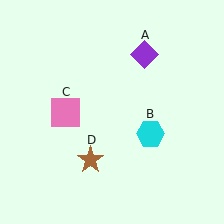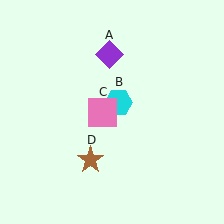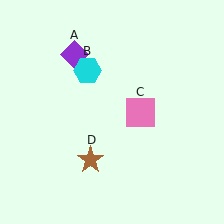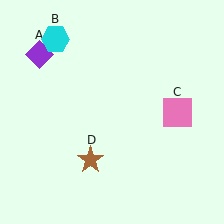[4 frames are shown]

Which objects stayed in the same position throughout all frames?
Brown star (object D) remained stationary.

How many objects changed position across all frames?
3 objects changed position: purple diamond (object A), cyan hexagon (object B), pink square (object C).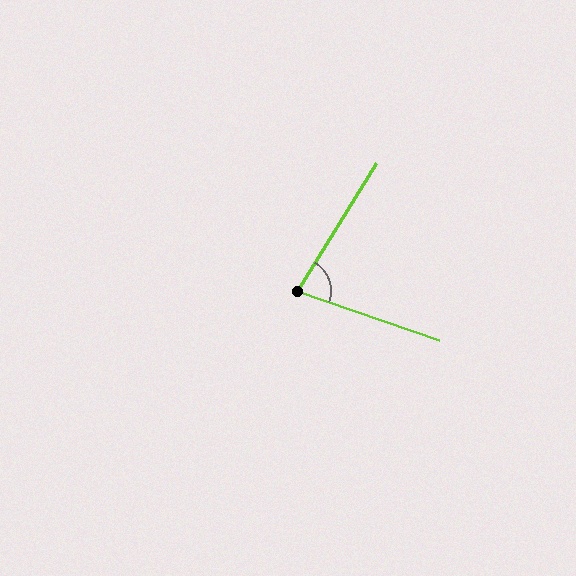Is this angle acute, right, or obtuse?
It is acute.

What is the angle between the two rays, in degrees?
Approximately 78 degrees.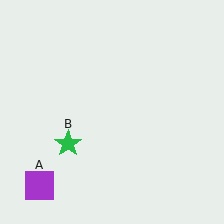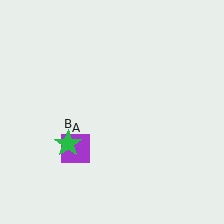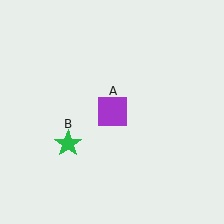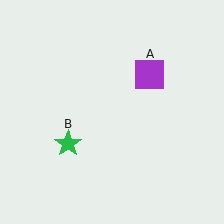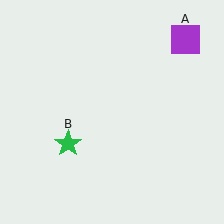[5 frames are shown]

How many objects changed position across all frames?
1 object changed position: purple square (object A).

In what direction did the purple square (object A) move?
The purple square (object A) moved up and to the right.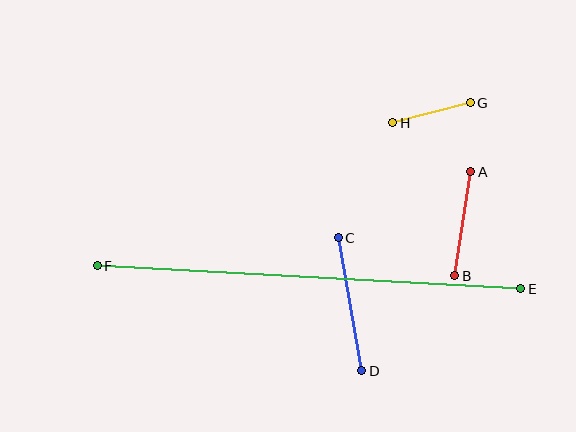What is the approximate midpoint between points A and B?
The midpoint is at approximately (463, 224) pixels.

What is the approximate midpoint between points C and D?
The midpoint is at approximately (350, 304) pixels.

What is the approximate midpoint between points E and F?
The midpoint is at approximately (309, 277) pixels.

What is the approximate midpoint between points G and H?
The midpoint is at approximately (432, 113) pixels.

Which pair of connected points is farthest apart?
Points E and F are farthest apart.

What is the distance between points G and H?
The distance is approximately 80 pixels.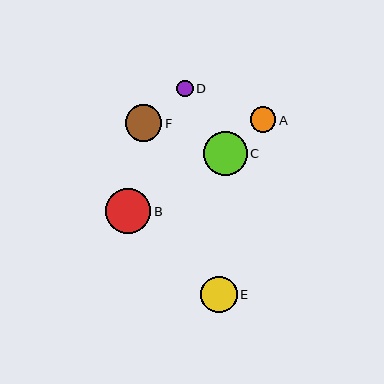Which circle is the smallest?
Circle D is the smallest with a size of approximately 16 pixels.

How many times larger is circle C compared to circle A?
Circle C is approximately 1.7 times the size of circle A.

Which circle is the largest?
Circle B is the largest with a size of approximately 45 pixels.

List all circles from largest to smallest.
From largest to smallest: B, C, E, F, A, D.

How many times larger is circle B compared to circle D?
Circle B is approximately 2.7 times the size of circle D.